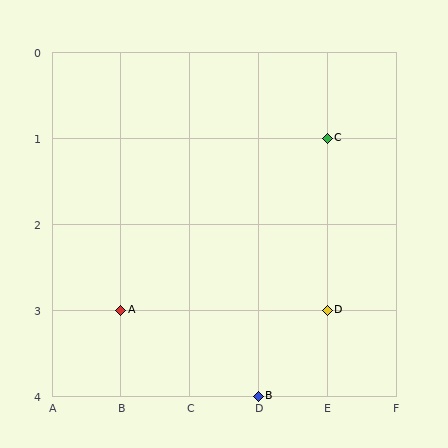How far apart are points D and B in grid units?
Points D and B are 1 column and 1 row apart (about 1.4 grid units diagonally).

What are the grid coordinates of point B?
Point B is at grid coordinates (D, 4).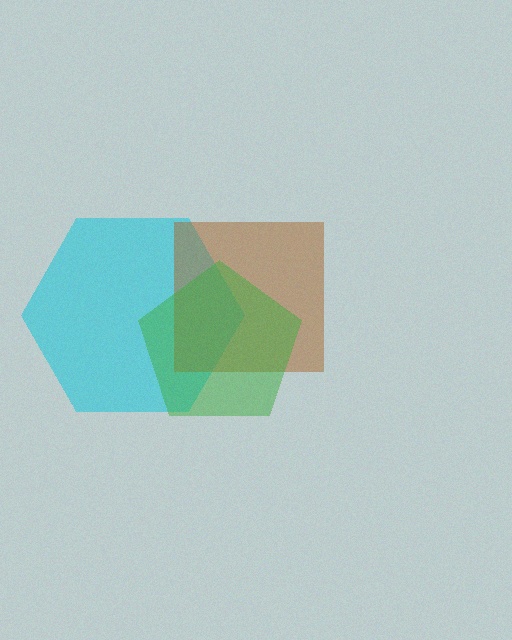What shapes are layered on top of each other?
The layered shapes are: a cyan hexagon, a brown square, a green pentagon.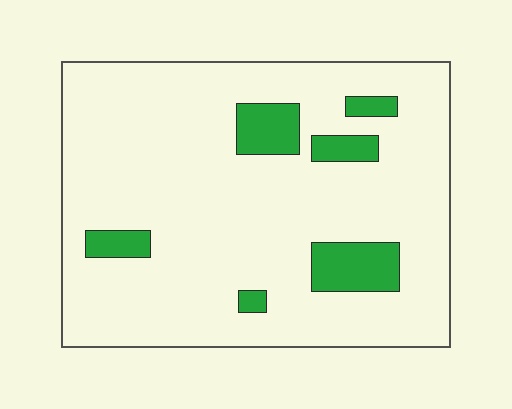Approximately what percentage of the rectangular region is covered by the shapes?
Approximately 10%.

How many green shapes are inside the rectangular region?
6.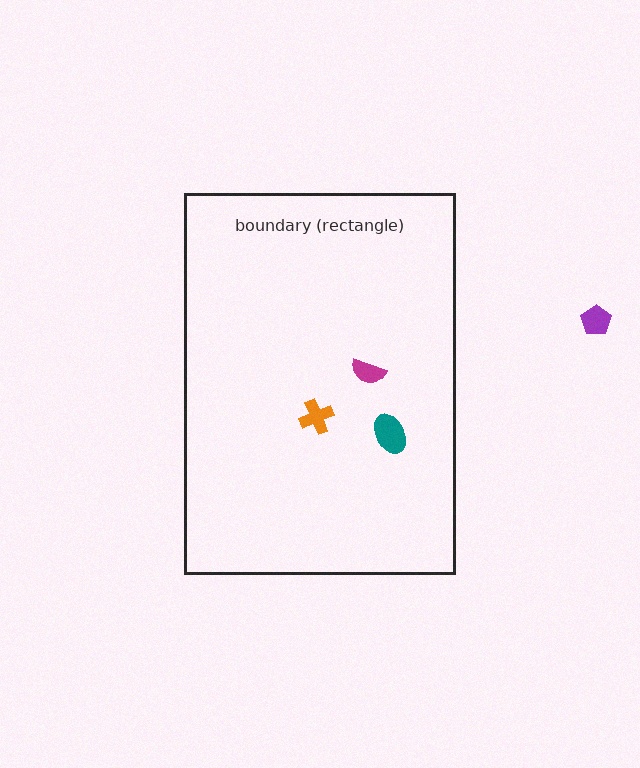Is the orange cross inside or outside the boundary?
Inside.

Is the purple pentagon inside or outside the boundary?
Outside.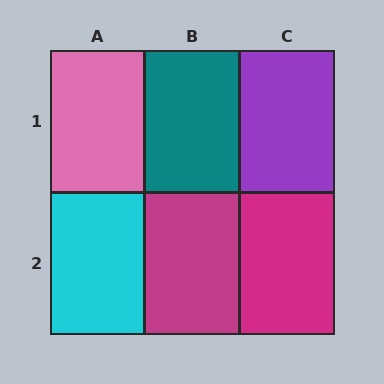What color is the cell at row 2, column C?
Magenta.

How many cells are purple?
1 cell is purple.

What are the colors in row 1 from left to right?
Pink, teal, purple.